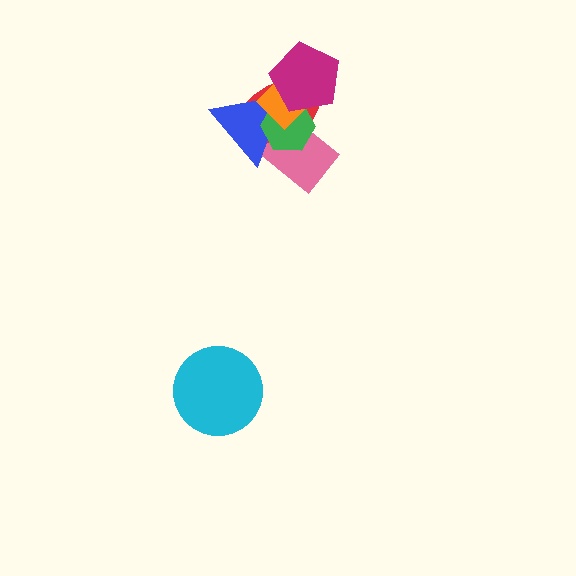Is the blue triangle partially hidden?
Yes, it is partially covered by another shape.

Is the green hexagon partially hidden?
Yes, it is partially covered by another shape.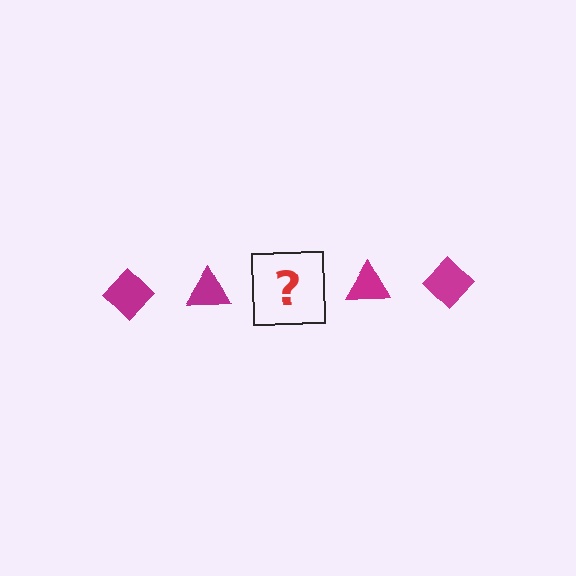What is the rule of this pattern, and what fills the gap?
The rule is that the pattern cycles through diamond, triangle shapes in magenta. The gap should be filled with a magenta diamond.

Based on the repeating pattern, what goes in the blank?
The blank should be a magenta diamond.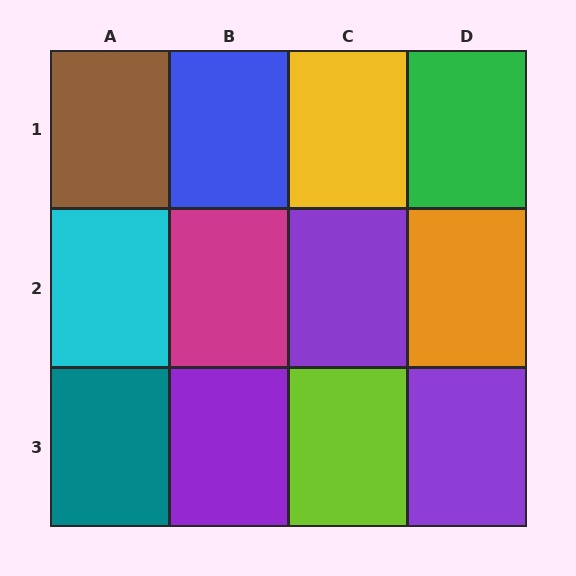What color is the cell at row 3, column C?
Lime.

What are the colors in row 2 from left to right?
Cyan, magenta, purple, orange.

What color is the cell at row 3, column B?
Purple.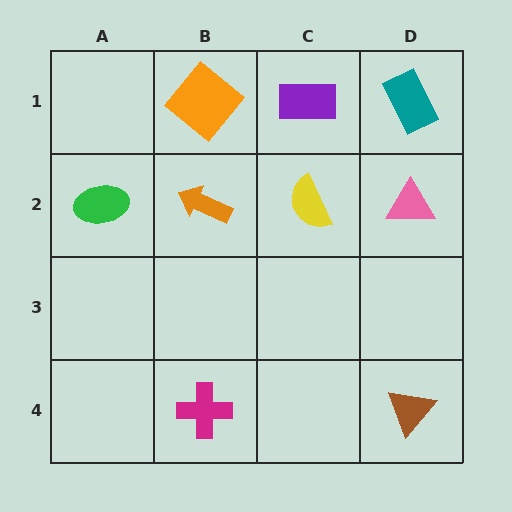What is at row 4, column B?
A magenta cross.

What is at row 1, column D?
A teal rectangle.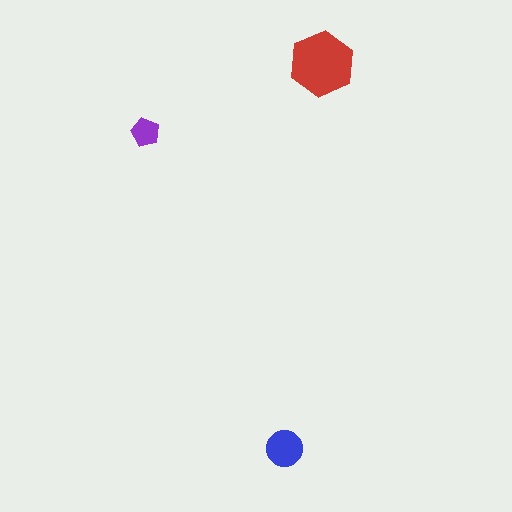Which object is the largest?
The red hexagon.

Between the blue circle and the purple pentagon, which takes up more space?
The blue circle.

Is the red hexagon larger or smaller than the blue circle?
Larger.